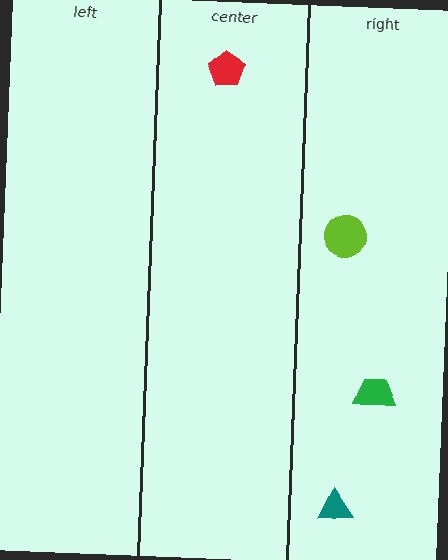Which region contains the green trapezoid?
The right region.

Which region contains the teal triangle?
The right region.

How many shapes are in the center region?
1.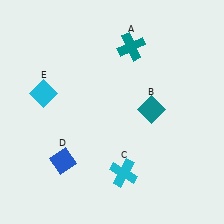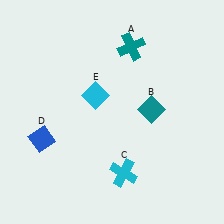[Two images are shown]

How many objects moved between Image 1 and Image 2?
2 objects moved between the two images.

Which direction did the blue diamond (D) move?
The blue diamond (D) moved up.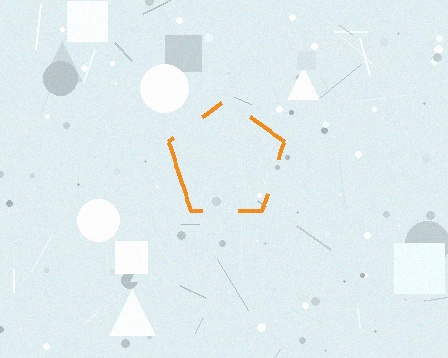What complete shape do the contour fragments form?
The contour fragments form a pentagon.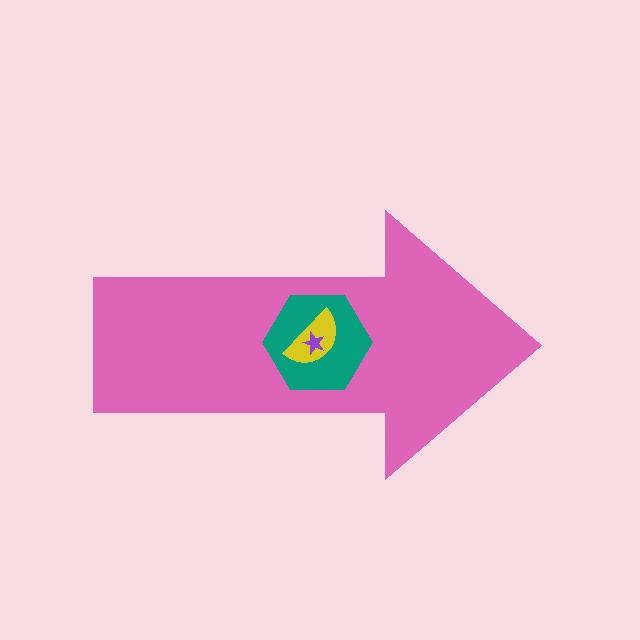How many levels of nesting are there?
4.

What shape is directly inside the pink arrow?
The teal hexagon.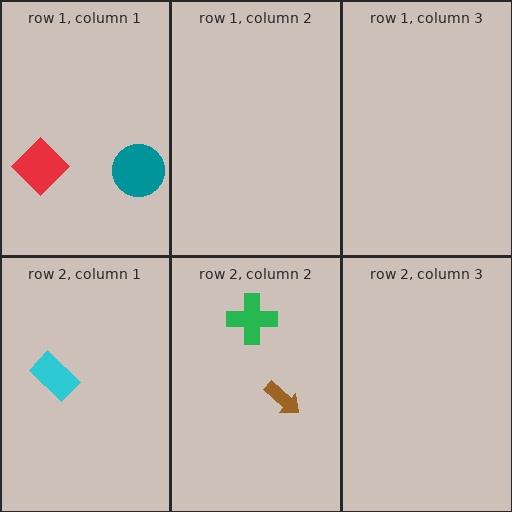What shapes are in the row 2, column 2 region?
The green cross, the brown arrow.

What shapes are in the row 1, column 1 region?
The red diamond, the teal circle.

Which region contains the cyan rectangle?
The row 2, column 1 region.